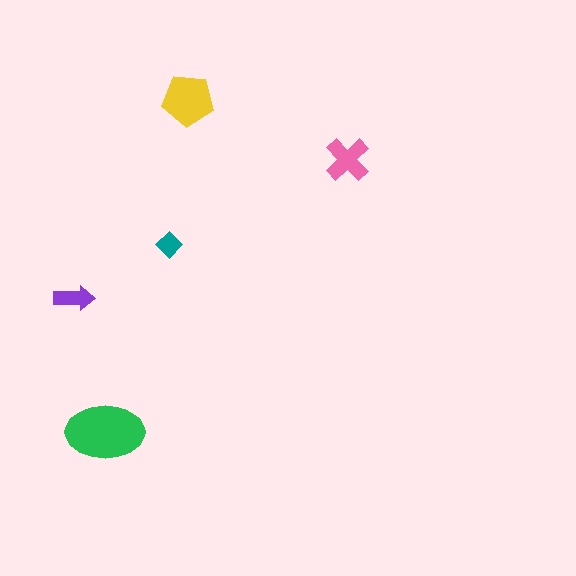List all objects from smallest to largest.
The teal diamond, the purple arrow, the pink cross, the yellow pentagon, the green ellipse.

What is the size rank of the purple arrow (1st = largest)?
4th.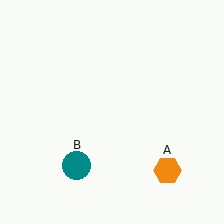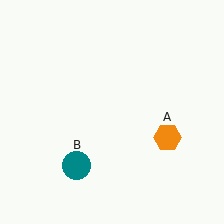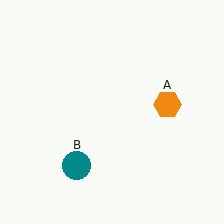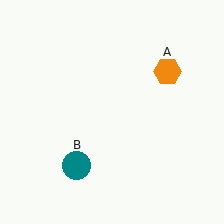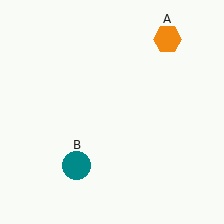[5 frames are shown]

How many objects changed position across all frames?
1 object changed position: orange hexagon (object A).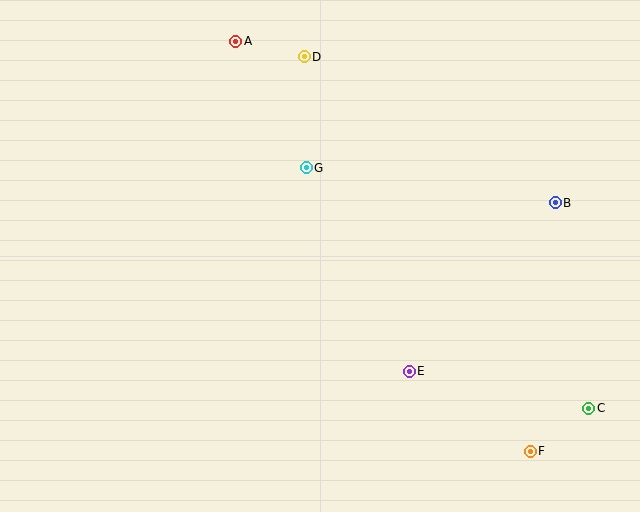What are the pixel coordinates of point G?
Point G is at (306, 168).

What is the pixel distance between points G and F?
The distance between G and F is 361 pixels.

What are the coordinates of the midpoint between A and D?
The midpoint between A and D is at (270, 49).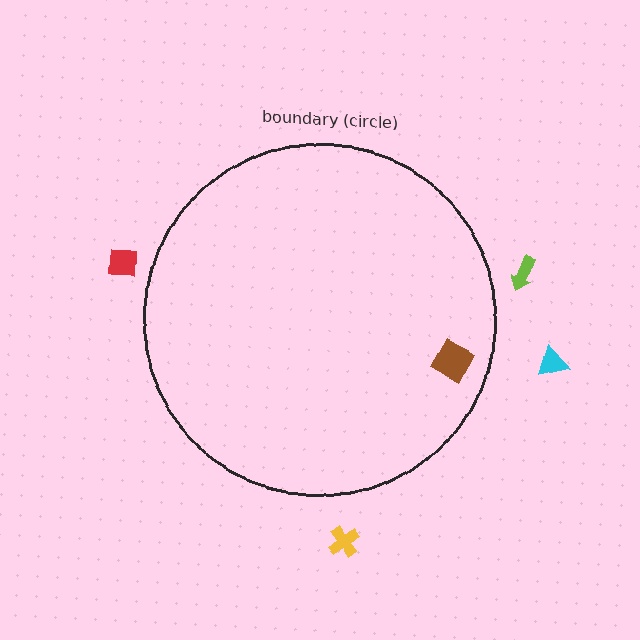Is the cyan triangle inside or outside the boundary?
Outside.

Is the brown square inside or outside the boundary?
Inside.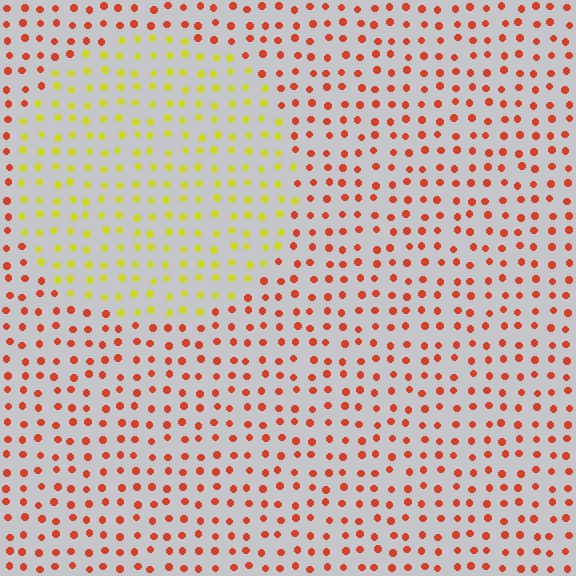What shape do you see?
I see a circle.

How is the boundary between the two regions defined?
The boundary is defined purely by a slight shift in hue (about 56 degrees). Spacing, size, and orientation are identical on both sides.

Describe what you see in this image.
The image is filled with small red elements in a uniform arrangement. A circle-shaped region is visible where the elements are tinted to a slightly different hue, forming a subtle color boundary.